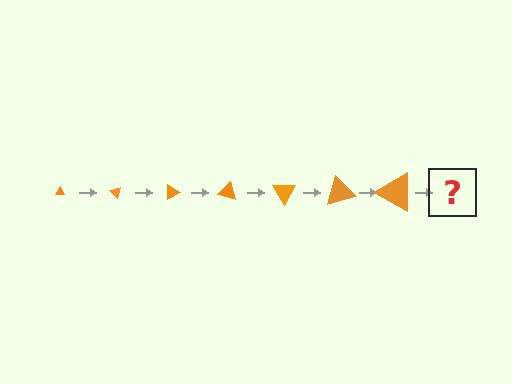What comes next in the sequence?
The next element should be a triangle, larger than the previous one and rotated 315 degrees from the start.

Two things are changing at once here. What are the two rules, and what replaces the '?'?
The two rules are that the triangle grows larger each step and it rotates 45 degrees each step. The '?' should be a triangle, larger than the previous one and rotated 315 degrees from the start.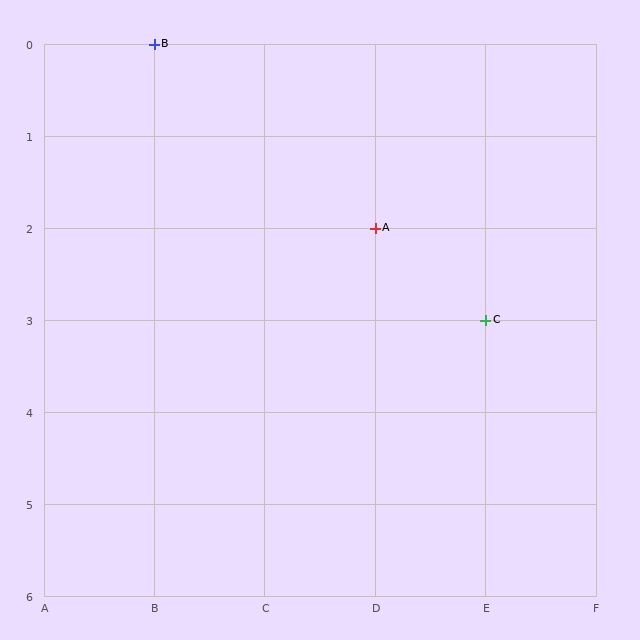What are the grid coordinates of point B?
Point B is at grid coordinates (B, 0).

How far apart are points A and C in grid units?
Points A and C are 1 column and 1 row apart (about 1.4 grid units diagonally).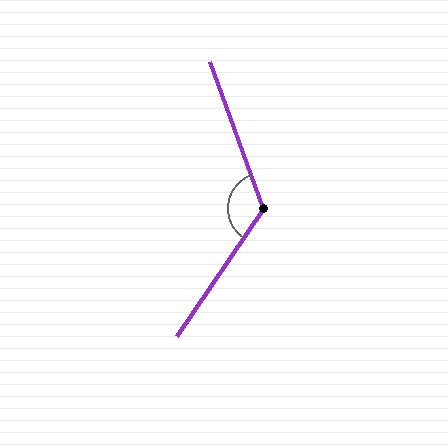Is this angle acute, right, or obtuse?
It is obtuse.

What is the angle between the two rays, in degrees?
Approximately 126 degrees.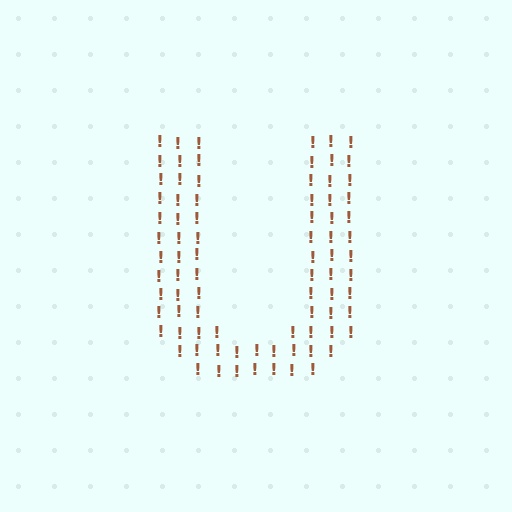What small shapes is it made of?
It is made of small exclamation marks.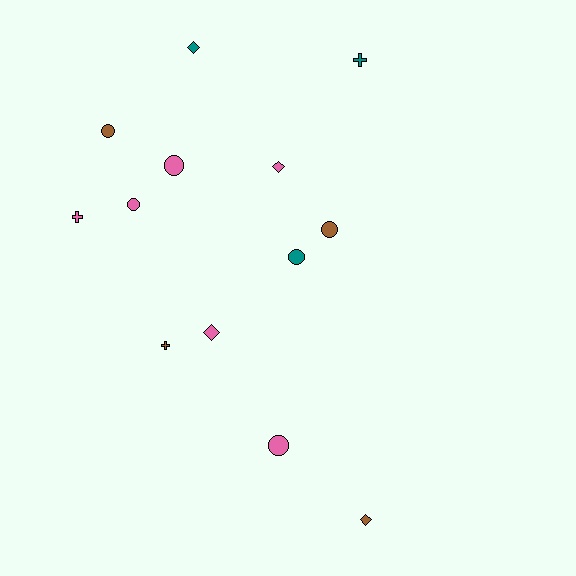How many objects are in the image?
There are 13 objects.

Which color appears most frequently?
Pink, with 6 objects.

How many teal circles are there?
There is 1 teal circle.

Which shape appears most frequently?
Circle, with 6 objects.